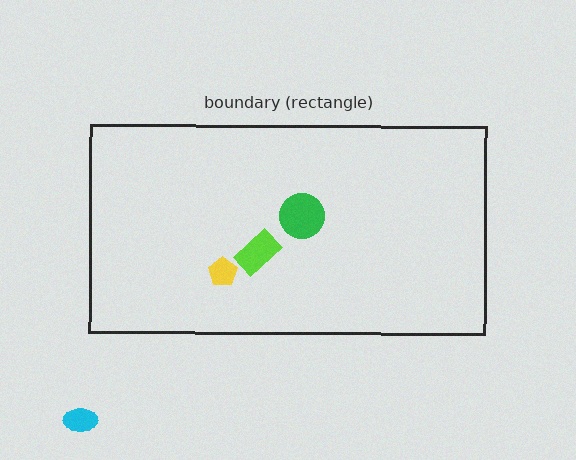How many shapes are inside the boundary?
3 inside, 1 outside.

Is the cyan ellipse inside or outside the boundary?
Outside.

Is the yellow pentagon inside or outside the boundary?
Inside.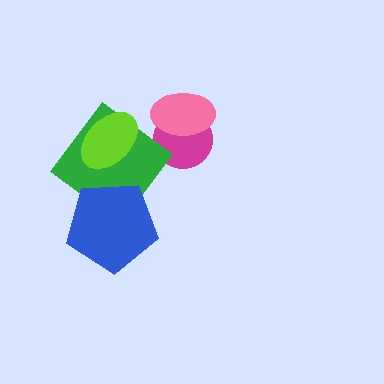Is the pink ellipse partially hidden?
No, no other shape covers it.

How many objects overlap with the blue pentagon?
1 object overlaps with the blue pentagon.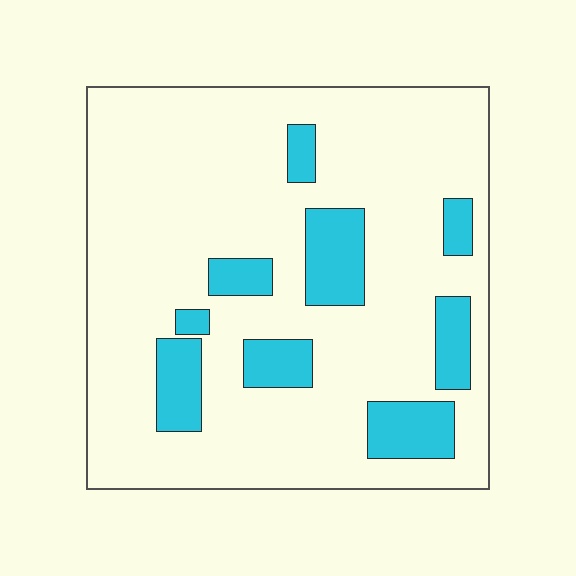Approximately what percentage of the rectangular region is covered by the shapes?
Approximately 20%.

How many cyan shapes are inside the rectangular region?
9.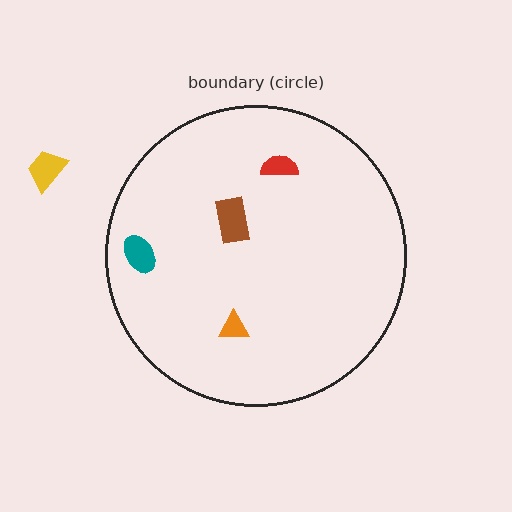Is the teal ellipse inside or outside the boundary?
Inside.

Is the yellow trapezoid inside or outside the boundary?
Outside.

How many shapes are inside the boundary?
4 inside, 1 outside.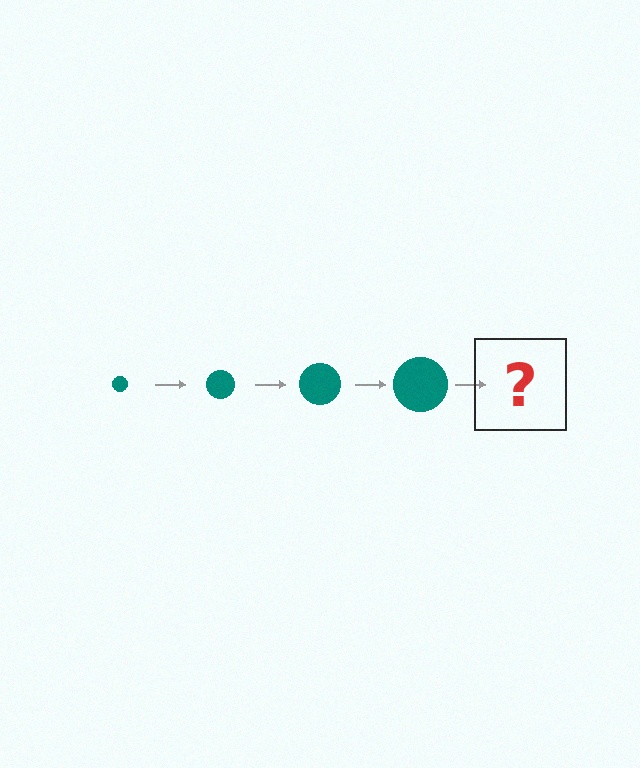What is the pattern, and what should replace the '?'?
The pattern is that the circle gets progressively larger each step. The '?' should be a teal circle, larger than the previous one.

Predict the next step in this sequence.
The next step is a teal circle, larger than the previous one.